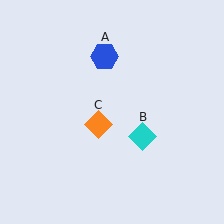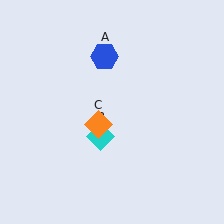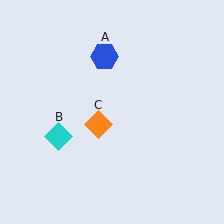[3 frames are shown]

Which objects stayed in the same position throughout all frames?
Blue hexagon (object A) and orange diamond (object C) remained stationary.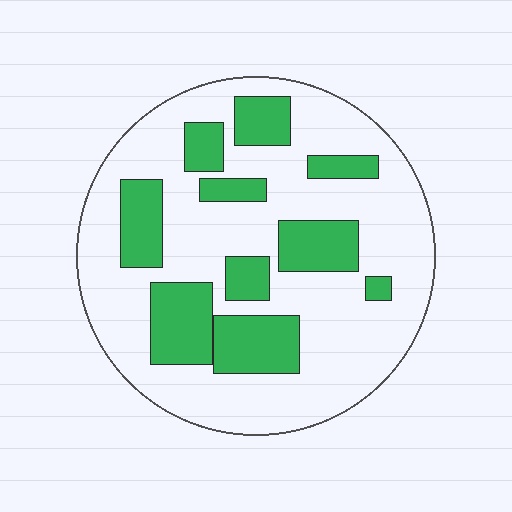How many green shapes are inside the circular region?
10.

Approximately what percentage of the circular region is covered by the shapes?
Approximately 30%.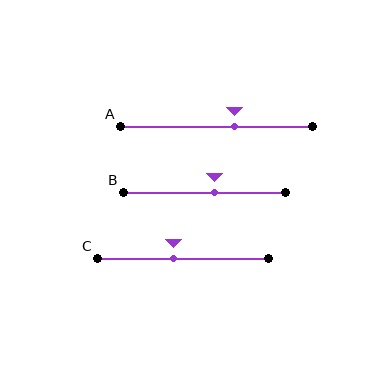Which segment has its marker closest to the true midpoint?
Segment C has its marker closest to the true midpoint.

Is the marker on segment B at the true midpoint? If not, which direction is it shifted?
No, the marker on segment B is shifted to the right by about 6% of the segment length.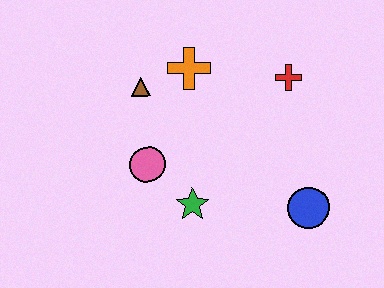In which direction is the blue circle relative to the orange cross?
The blue circle is below the orange cross.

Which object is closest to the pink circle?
The green star is closest to the pink circle.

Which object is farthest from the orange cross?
The blue circle is farthest from the orange cross.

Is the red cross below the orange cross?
Yes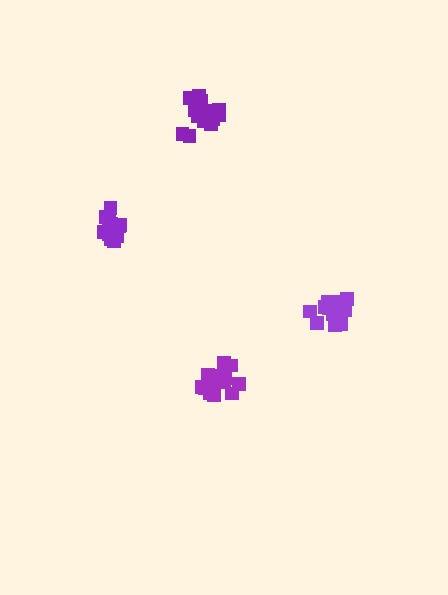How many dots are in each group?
Group 1: 15 dots, Group 2: 17 dots, Group 3: 17 dots, Group 4: 14 dots (63 total).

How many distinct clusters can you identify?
There are 4 distinct clusters.